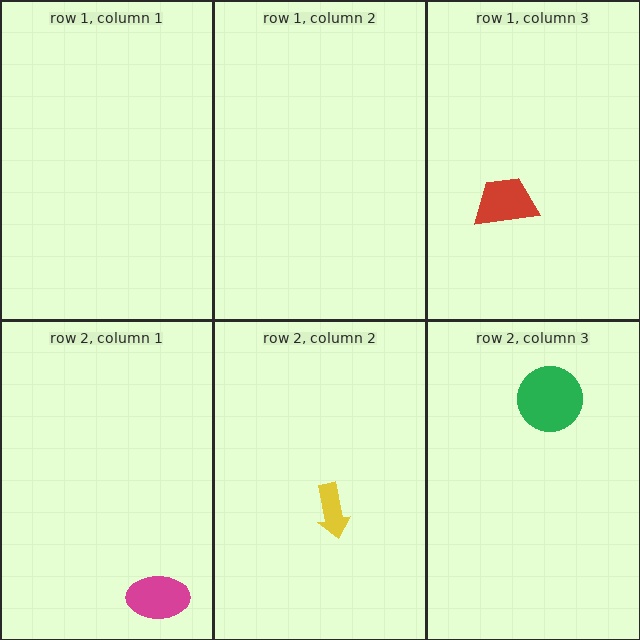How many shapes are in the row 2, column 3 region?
1.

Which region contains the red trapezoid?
The row 1, column 3 region.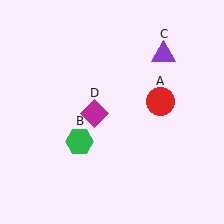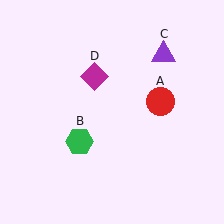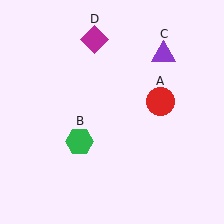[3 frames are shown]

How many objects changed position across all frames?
1 object changed position: magenta diamond (object D).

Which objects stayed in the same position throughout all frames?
Red circle (object A) and green hexagon (object B) and purple triangle (object C) remained stationary.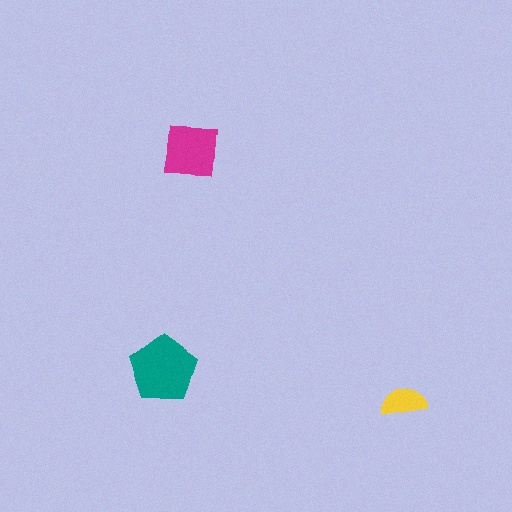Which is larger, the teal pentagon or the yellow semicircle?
The teal pentagon.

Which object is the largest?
The teal pentagon.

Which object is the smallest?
The yellow semicircle.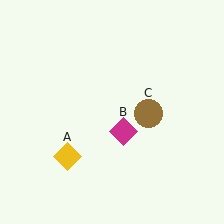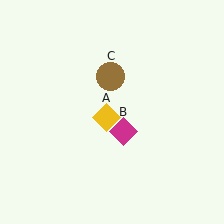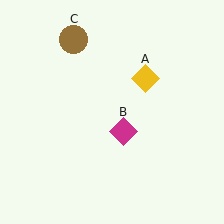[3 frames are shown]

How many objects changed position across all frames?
2 objects changed position: yellow diamond (object A), brown circle (object C).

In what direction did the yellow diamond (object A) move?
The yellow diamond (object A) moved up and to the right.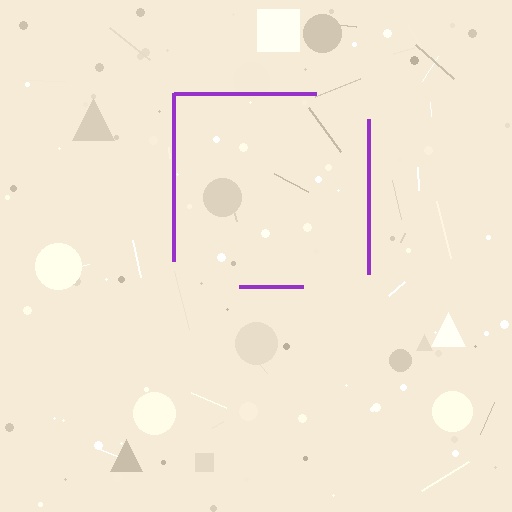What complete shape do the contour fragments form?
The contour fragments form a square.